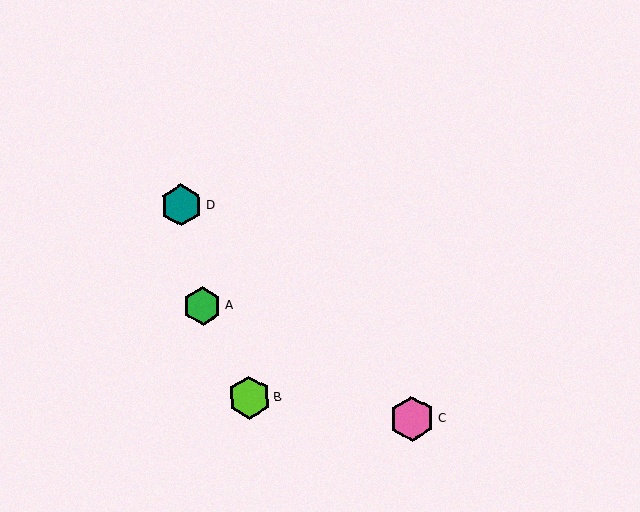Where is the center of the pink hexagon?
The center of the pink hexagon is at (412, 419).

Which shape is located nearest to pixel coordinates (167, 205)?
The teal hexagon (labeled D) at (181, 205) is nearest to that location.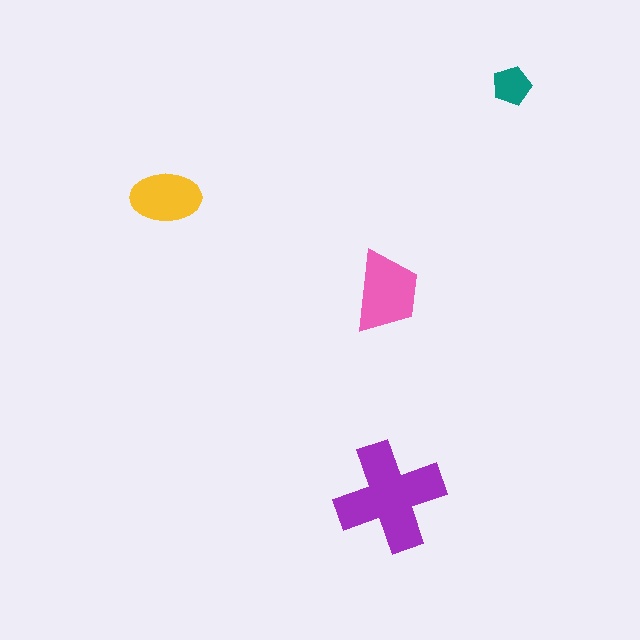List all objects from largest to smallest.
The purple cross, the pink trapezoid, the yellow ellipse, the teal pentagon.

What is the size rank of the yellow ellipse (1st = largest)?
3rd.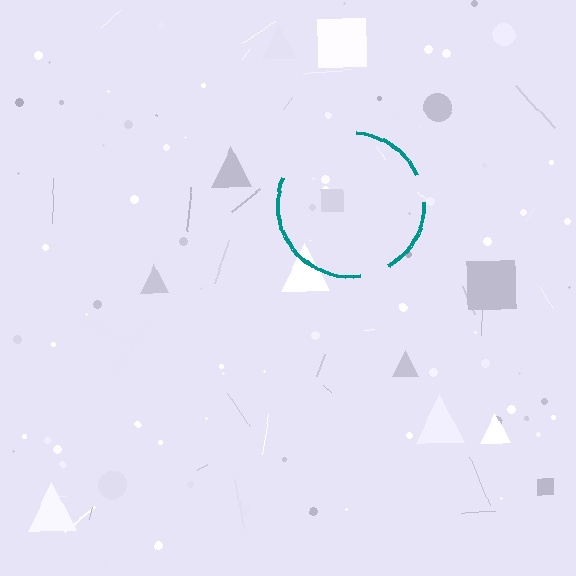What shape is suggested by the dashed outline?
The dashed outline suggests a circle.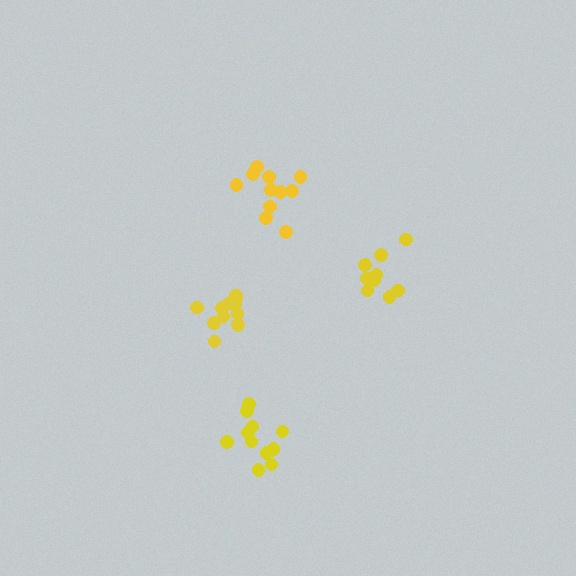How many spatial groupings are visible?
There are 4 spatial groupings.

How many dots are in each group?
Group 1: 11 dots, Group 2: 9 dots, Group 3: 11 dots, Group 4: 12 dots (43 total).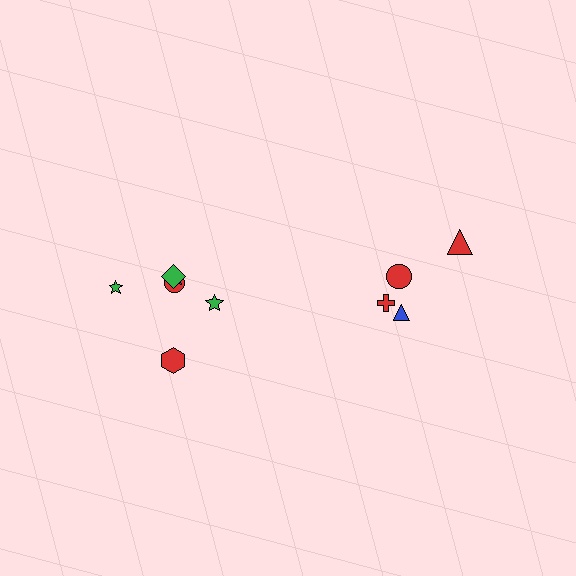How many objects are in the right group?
There are 4 objects.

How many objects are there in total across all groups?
There are 10 objects.